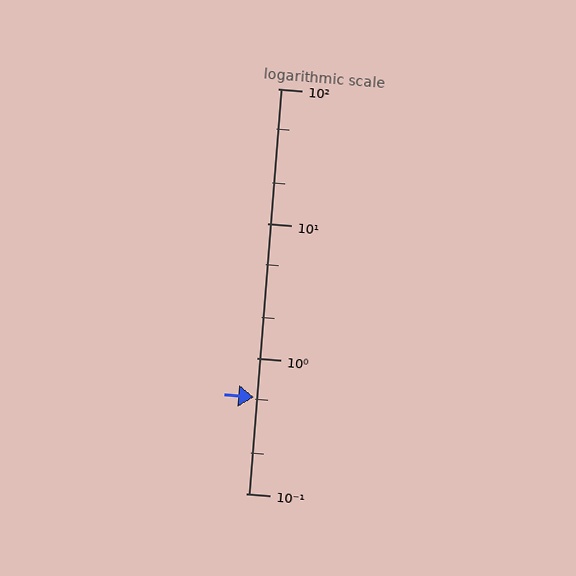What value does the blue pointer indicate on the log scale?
The pointer indicates approximately 0.52.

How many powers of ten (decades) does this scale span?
The scale spans 3 decades, from 0.1 to 100.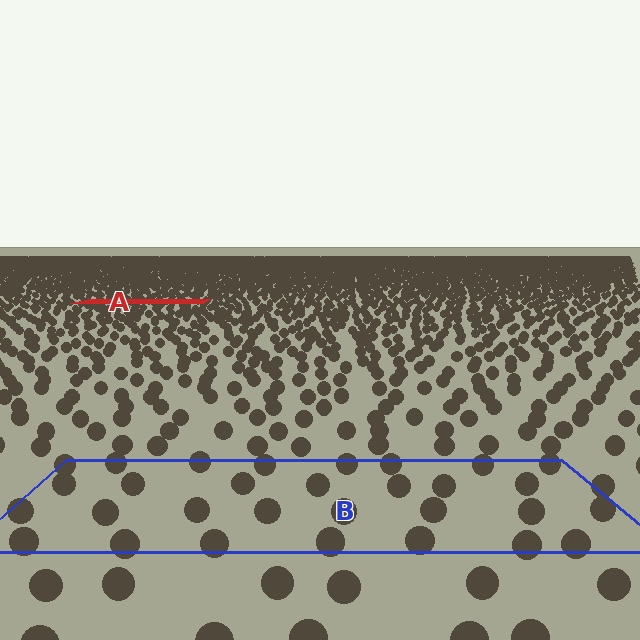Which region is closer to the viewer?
Region B is closer. The texture elements there are larger and more spread out.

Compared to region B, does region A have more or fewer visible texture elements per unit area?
Region A has more texture elements per unit area — they are packed more densely because it is farther away.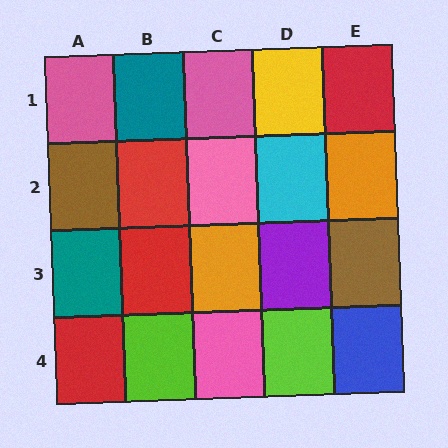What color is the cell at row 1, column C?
Pink.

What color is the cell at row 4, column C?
Pink.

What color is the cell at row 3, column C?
Orange.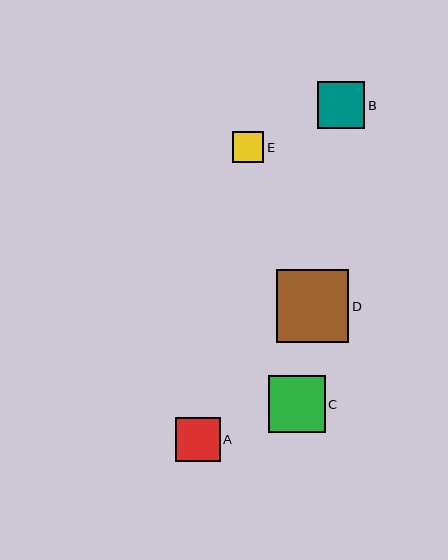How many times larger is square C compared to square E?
Square C is approximately 1.8 times the size of square E.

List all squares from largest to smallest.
From largest to smallest: D, C, B, A, E.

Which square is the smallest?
Square E is the smallest with a size of approximately 31 pixels.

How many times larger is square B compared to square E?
Square B is approximately 1.5 times the size of square E.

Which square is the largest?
Square D is the largest with a size of approximately 73 pixels.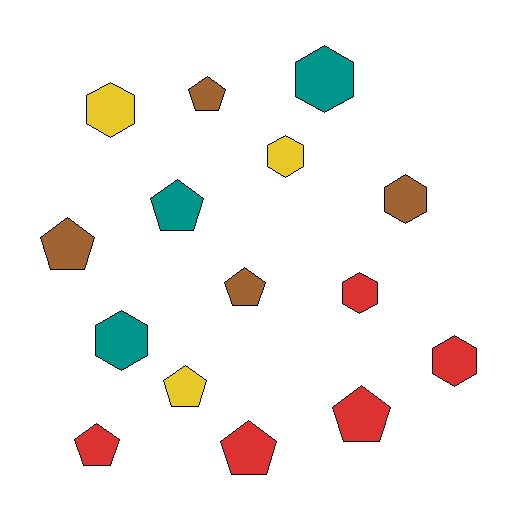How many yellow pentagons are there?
There is 1 yellow pentagon.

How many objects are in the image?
There are 15 objects.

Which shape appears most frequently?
Pentagon, with 8 objects.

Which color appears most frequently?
Red, with 5 objects.